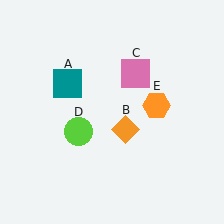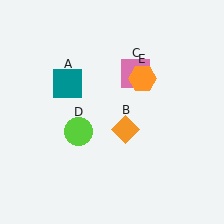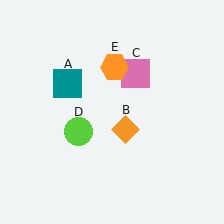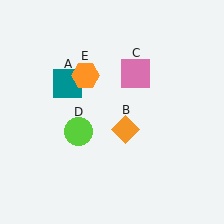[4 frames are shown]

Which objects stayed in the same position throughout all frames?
Teal square (object A) and orange diamond (object B) and pink square (object C) and lime circle (object D) remained stationary.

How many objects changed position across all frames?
1 object changed position: orange hexagon (object E).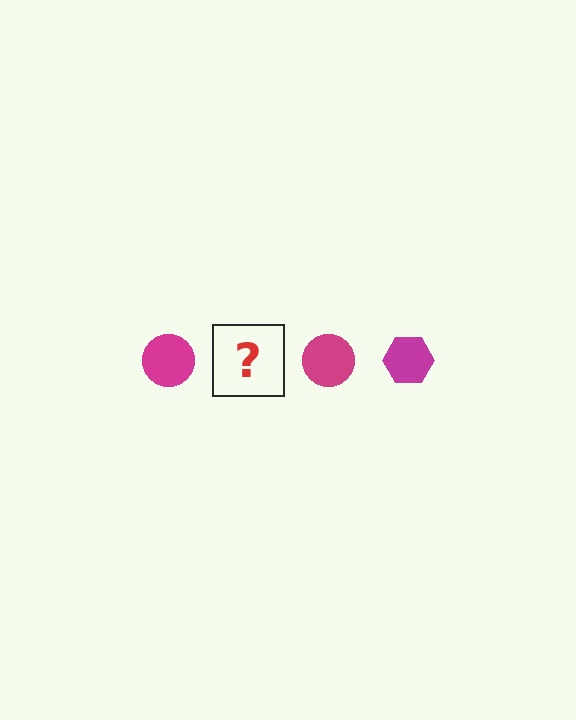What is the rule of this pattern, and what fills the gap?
The rule is that the pattern cycles through circle, hexagon shapes in magenta. The gap should be filled with a magenta hexagon.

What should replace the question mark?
The question mark should be replaced with a magenta hexagon.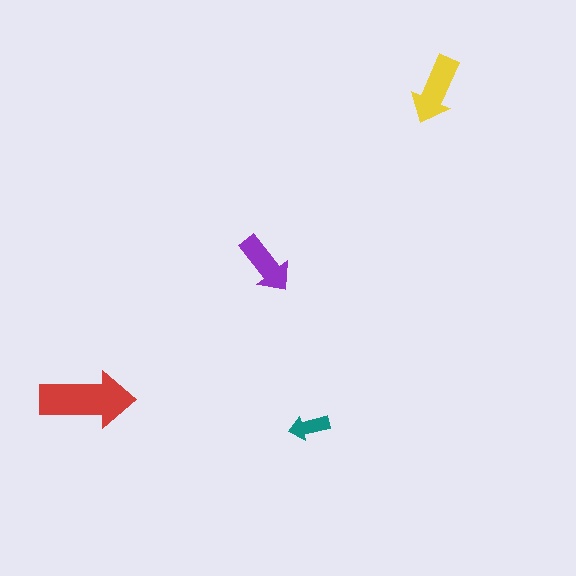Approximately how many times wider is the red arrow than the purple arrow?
About 1.5 times wider.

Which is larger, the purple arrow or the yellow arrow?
The yellow one.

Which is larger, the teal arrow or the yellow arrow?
The yellow one.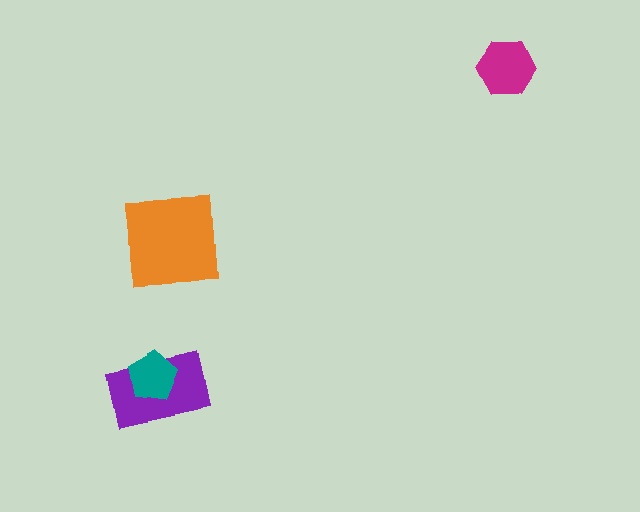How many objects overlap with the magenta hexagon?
0 objects overlap with the magenta hexagon.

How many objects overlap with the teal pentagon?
1 object overlaps with the teal pentagon.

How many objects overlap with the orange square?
0 objects overlap with the orange square.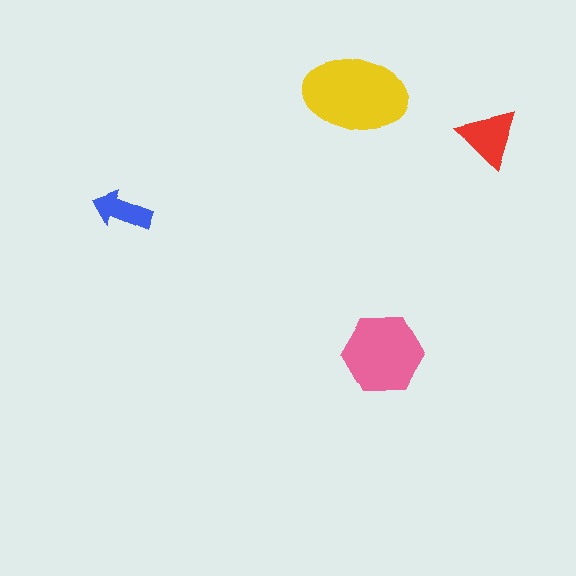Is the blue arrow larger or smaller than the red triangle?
Smaller.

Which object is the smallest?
The blue arrow.